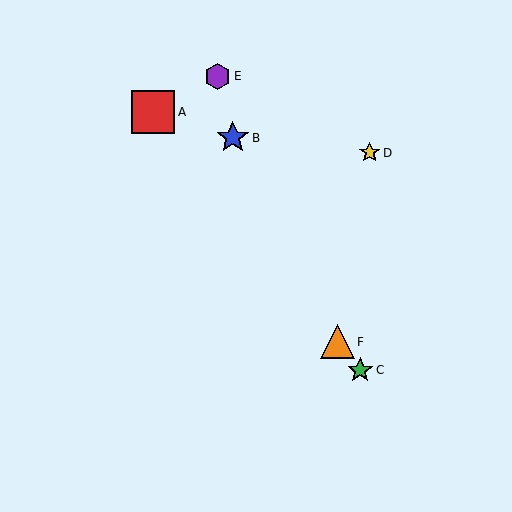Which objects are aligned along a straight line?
Objects A, C, F are aligned along a straight line.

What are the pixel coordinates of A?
Object A is at (153, 112).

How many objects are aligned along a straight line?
3 objects (A, C, F) are aligned along a straight line.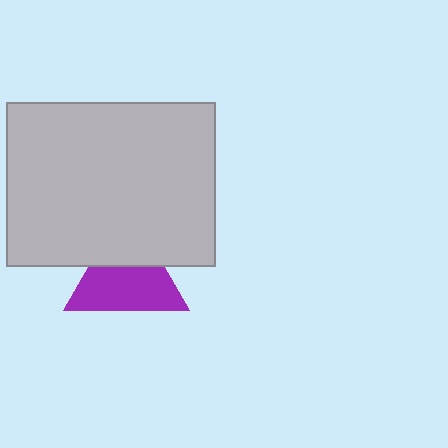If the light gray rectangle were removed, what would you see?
You would see the complete purple triangle.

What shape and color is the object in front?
The object in front is a light gray rectangle.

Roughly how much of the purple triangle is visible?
About half of it is visible (roughly 64%).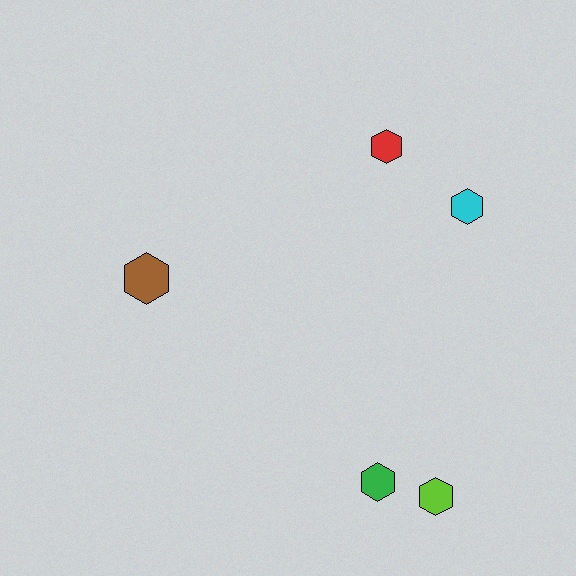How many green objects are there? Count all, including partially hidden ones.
There is 1 green object.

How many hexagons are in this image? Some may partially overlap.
There are 5 hexagons.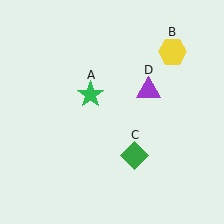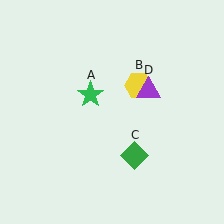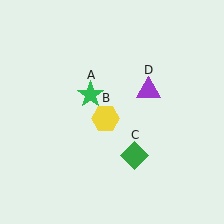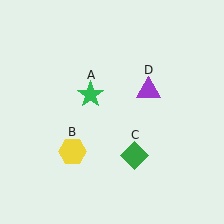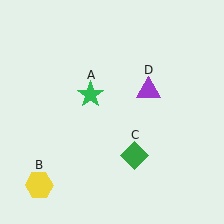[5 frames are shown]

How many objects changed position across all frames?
1 object changed position: yellow hexagon (object B).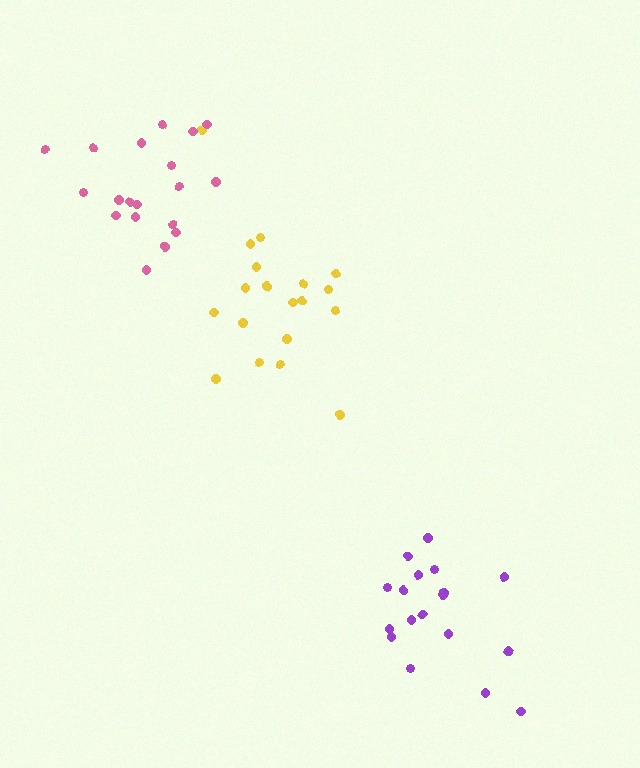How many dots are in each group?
Group 1: 18 dots, Group 2: 19 dots, Group 3: 19 dots (56 total).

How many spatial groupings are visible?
There are 3 spatial groupings.